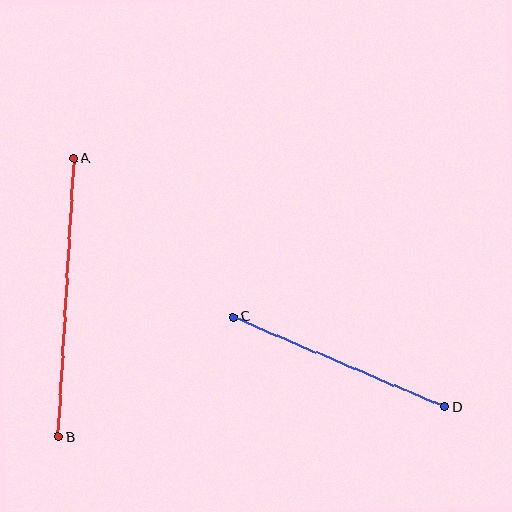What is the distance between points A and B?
The distance is approximately 279 pixels.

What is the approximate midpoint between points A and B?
The midpoint is at approximately (66, 298) pixels.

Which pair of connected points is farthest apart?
Points A and B are farthest apart.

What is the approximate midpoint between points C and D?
The midpoint is at approximately (339, 362) pixels.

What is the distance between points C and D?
The distance is approximately 230 pixels.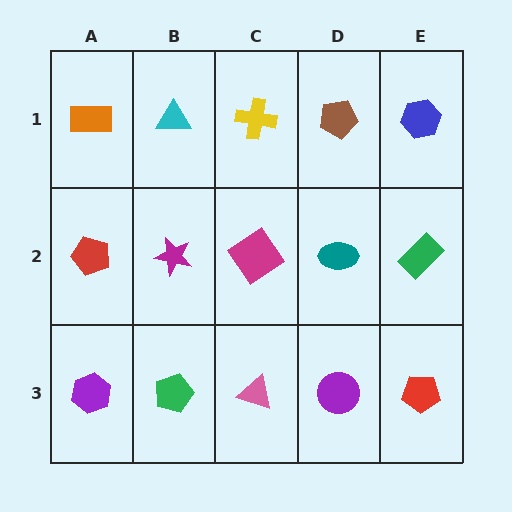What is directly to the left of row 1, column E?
A brown pentagon.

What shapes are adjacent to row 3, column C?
A magenta diamond (row 2, column C), a green pentagon (row 3, column B), a purple circle (row 3, column D).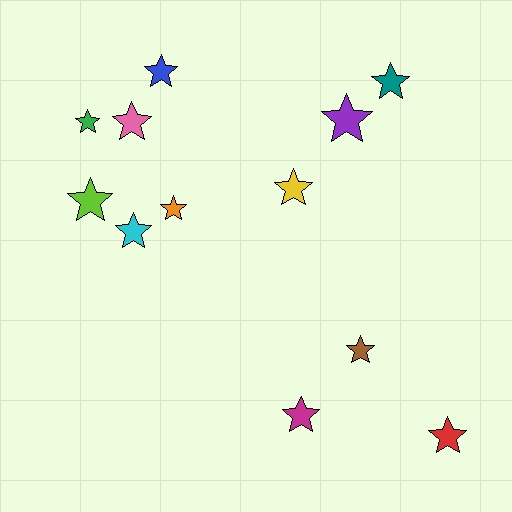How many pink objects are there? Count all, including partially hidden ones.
There is 1 pink object.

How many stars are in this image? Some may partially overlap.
There are 12 stars.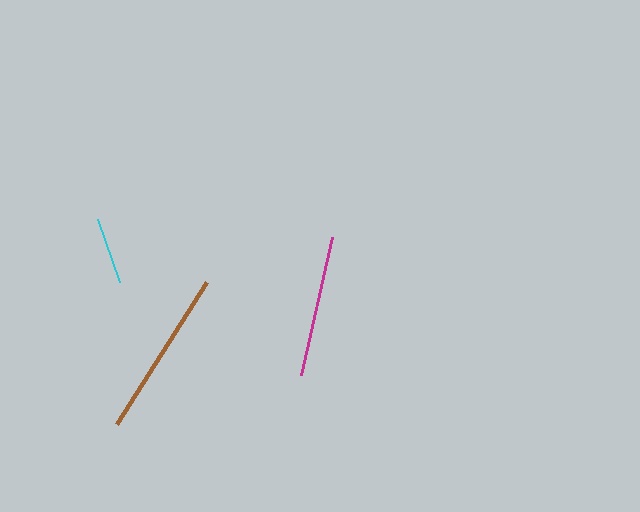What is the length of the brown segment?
The brown segment is approximately 169 pixels long.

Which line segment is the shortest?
The cyan line is the shortest at approximately 67 pixels.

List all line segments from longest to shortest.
From longest to shortest: brown, magenta, cyan.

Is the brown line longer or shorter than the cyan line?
The brown line is longer than the cyan line.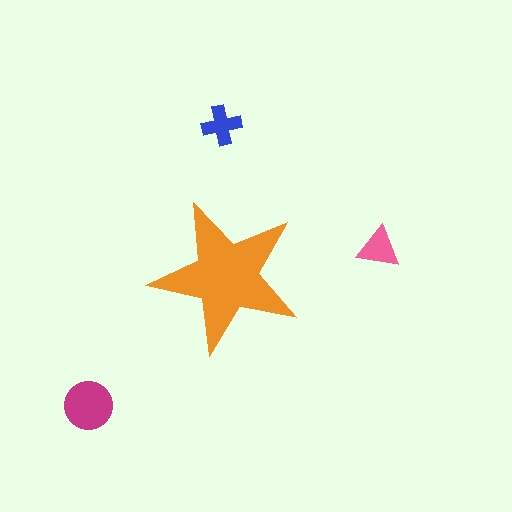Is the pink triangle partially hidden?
No, the pink triangle is fully visible.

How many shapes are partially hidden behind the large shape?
0 shapes are partially hidden.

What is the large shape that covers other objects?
An orange star.